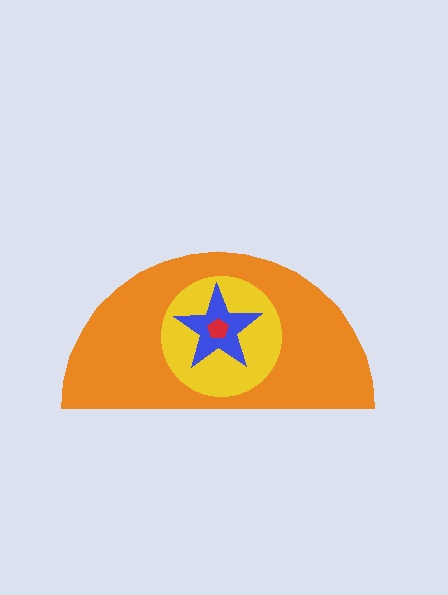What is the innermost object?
The red pentagon.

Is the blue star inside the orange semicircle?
Yes.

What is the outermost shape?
The orange semicircle.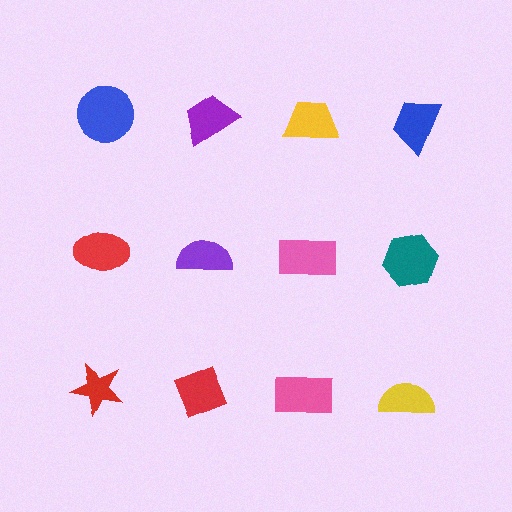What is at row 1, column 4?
A blue trapezoid.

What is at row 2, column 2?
A purple semicircle.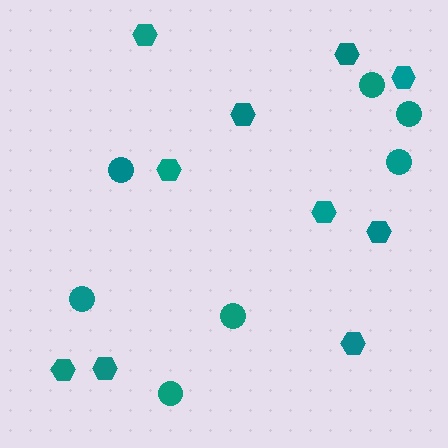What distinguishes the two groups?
There are 2 groups: one group of circles (7) and one group of hexagons (10).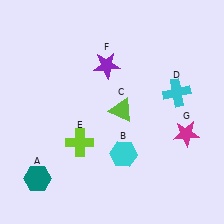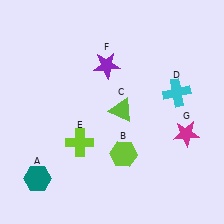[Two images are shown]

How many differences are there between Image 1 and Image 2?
There is 1 difference between the two images.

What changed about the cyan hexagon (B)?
In Image 1, B is cyan. In Image 2, it changed to lime.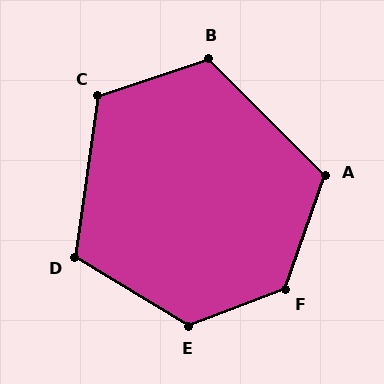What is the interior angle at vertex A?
Approximately 116 degrees (obtuse).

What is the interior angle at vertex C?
Approximately 117 degrees (obtuse).